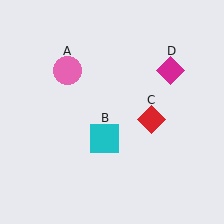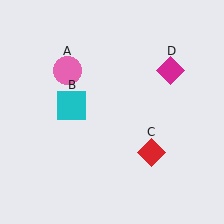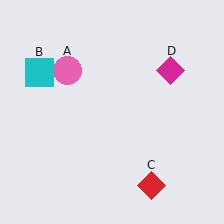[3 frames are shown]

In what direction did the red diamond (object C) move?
The red diamond (object C) moved down.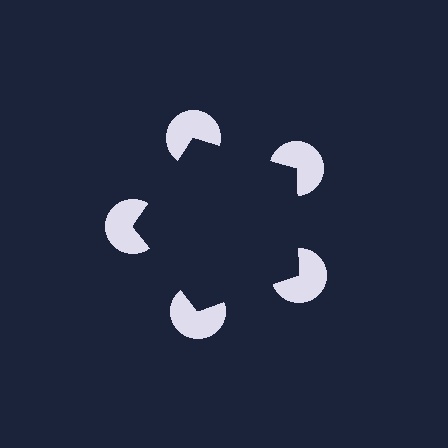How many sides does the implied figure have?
5 sides.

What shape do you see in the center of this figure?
An illusory pentagon — its edges are inferred from the aligned wedge cuts in the pac-man discs, not physically drawn.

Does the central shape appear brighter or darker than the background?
It typically appears slightly darker than the background, even though no actual brightness change is drawn.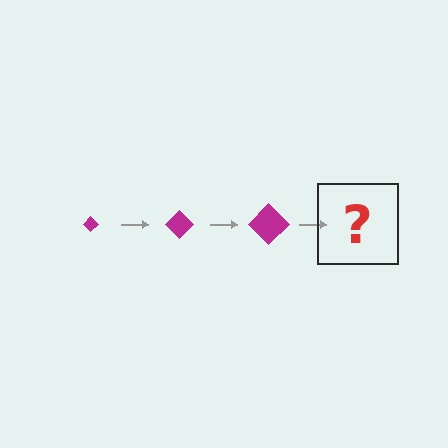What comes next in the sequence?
The next element should be a magenta diamond, larger than the previous one.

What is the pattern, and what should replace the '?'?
The pattern is that the diamond gets progressively larger each step. The '?' should be a magenta diamond, larger than the previous one.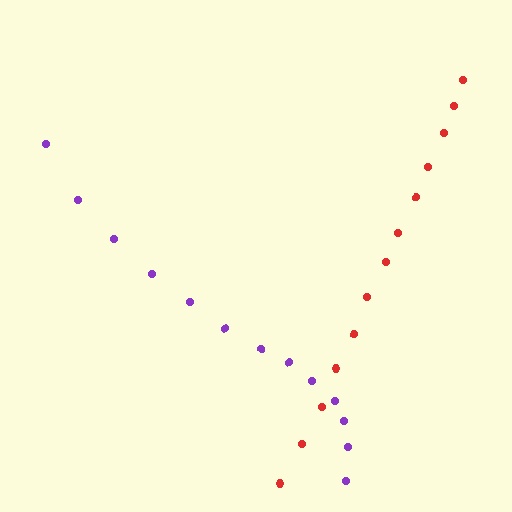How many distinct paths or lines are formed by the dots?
There are 2 distinct paths.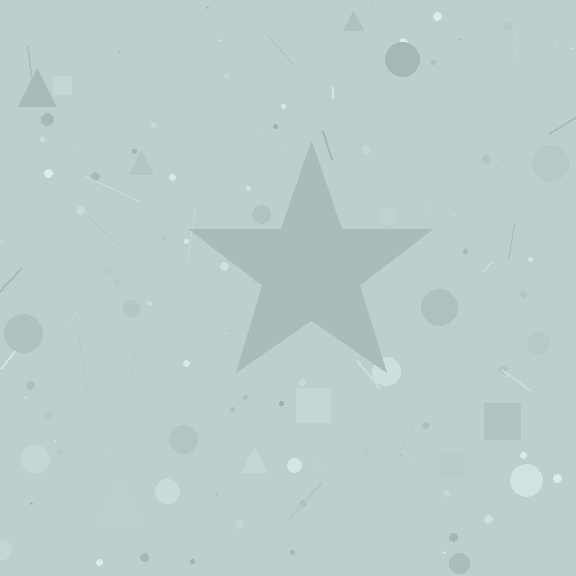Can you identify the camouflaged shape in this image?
The camouflaged shape is a star.